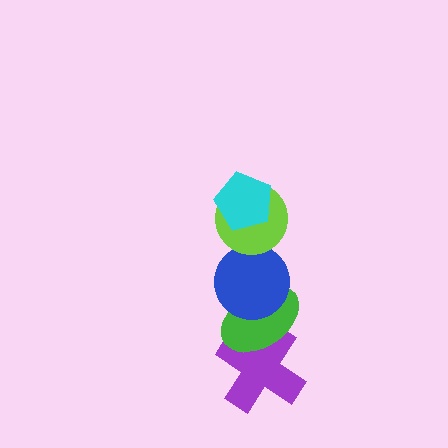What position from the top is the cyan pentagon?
The cyan pentagon is 1st from the top.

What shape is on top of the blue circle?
The lime circle is on top of the blue circle.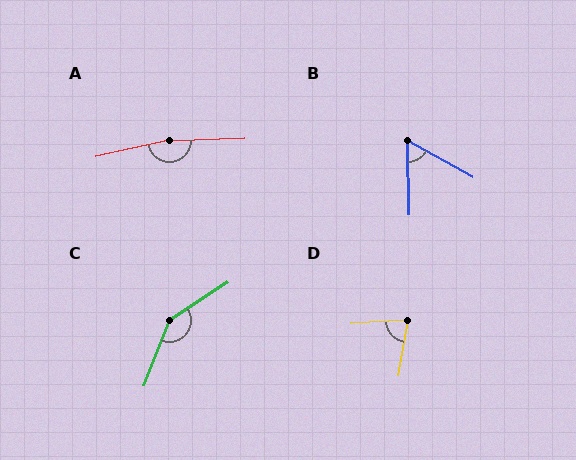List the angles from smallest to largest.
B (60°), D (76°), C (145°), A (169°).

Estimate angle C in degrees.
Approximately 145 degrees.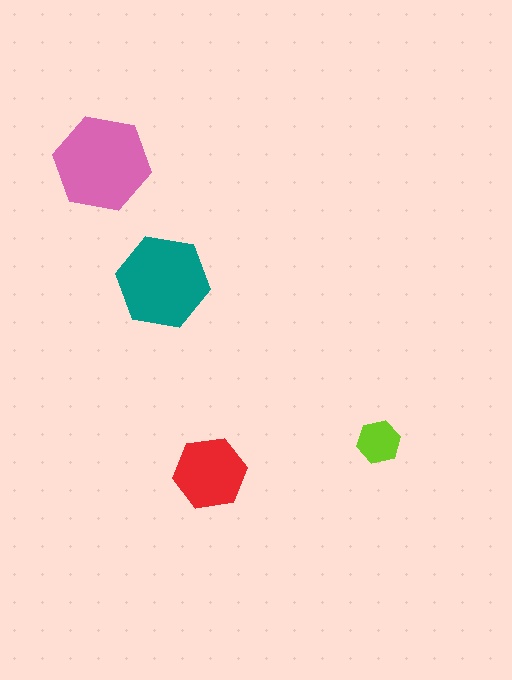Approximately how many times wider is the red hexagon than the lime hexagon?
About 1.5 times wider.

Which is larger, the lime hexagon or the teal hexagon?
The teal one.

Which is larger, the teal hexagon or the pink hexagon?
The pink one.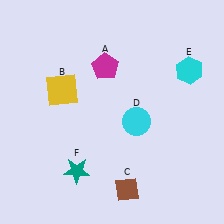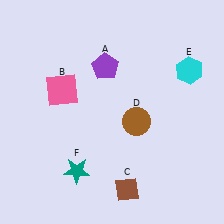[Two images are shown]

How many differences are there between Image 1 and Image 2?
There are 3 differences between the two images.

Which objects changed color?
A changed from magenta to purple. B changed from yellow to pink. D changed from cyan to brown.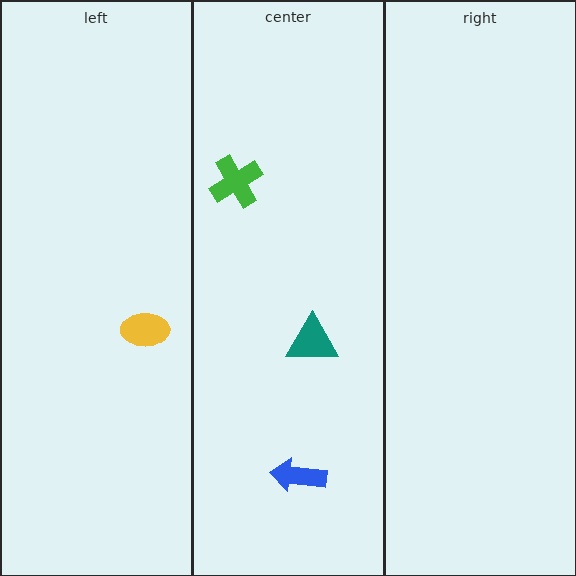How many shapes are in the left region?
1.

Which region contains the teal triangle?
The center region.